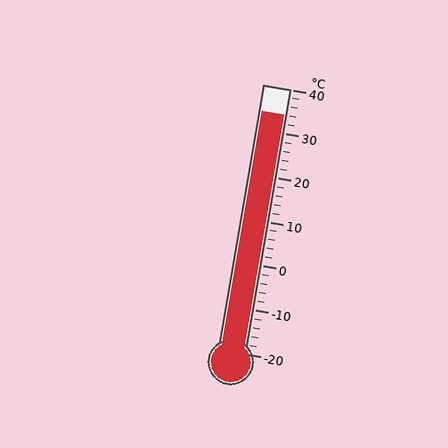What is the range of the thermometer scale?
The thermometer scale ranges from -20°C to 40°C.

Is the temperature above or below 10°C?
The temperature is above 10°C.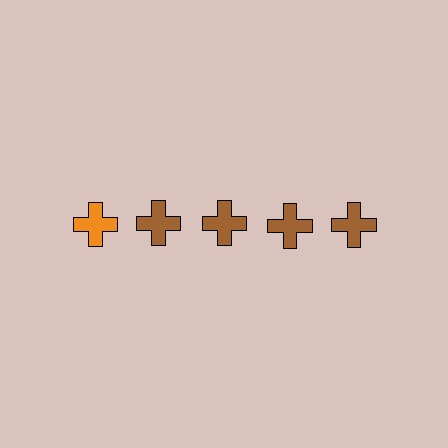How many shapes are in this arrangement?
There are 5 shapes arranged in a grid pattern.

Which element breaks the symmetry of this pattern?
The orange cross in the top row, leftmost column breaks the symmetry. All other shapes are brown crosses.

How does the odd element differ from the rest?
It has a different color: orange instead of brown.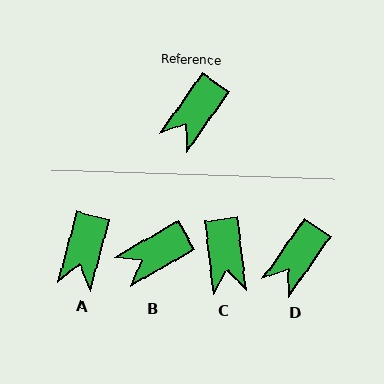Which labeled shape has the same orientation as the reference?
D.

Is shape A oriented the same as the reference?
No, it is off by about 20 degrees.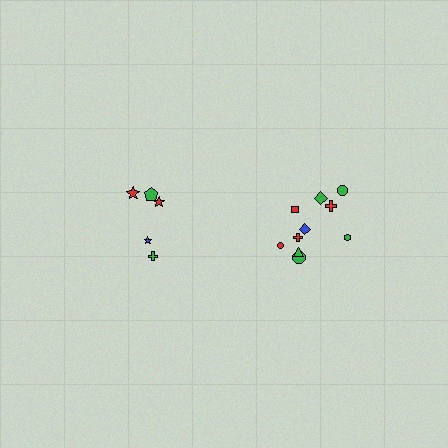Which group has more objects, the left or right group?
The right group.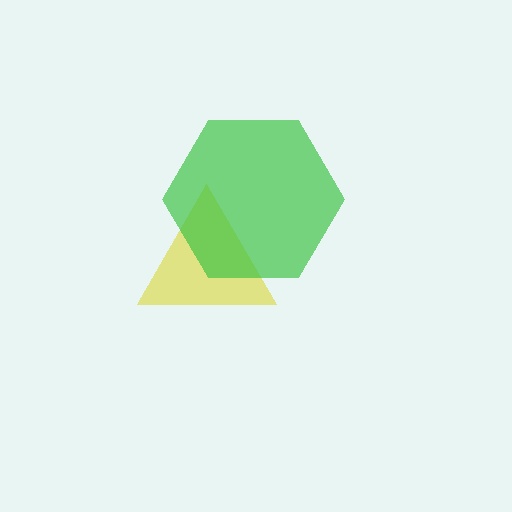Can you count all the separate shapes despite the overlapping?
Yes, there are 2 separate shapes.